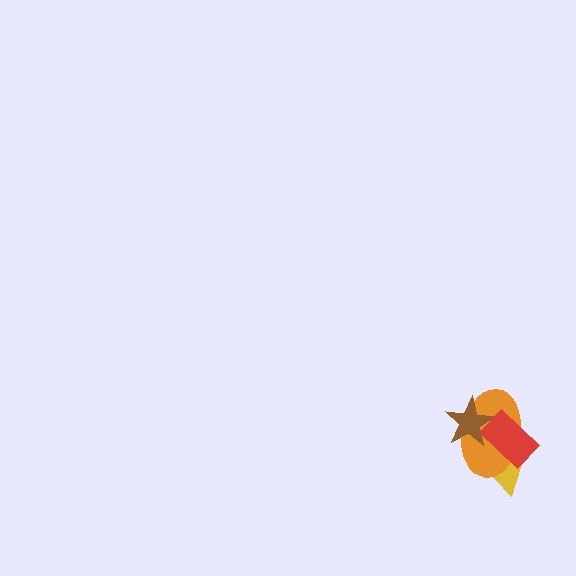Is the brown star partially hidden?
Yes, it is partially covered by another shape.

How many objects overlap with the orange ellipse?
3 objects overlap with the orange ellipse.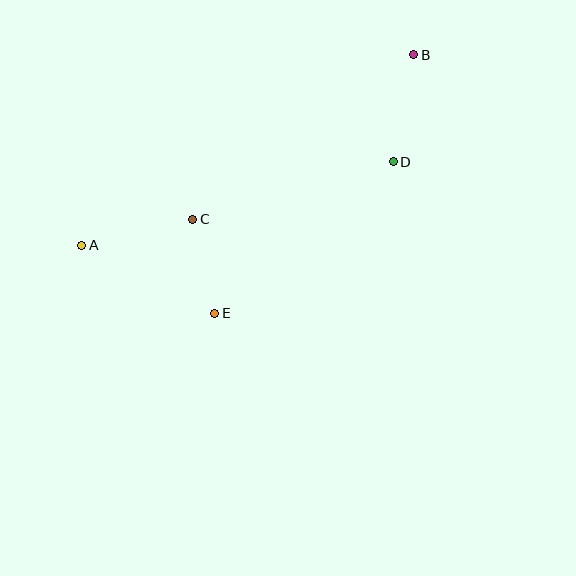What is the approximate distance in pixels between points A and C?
The distance between A and C is approximately 114 pixels.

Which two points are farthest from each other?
Points A and B are farthest from each other.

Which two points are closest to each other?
Points C and E are closest to each other.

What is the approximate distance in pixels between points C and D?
The distance between C and D is approximately 209 pixels.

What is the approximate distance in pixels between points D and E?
The distance between D and E is approximately 234 pixels.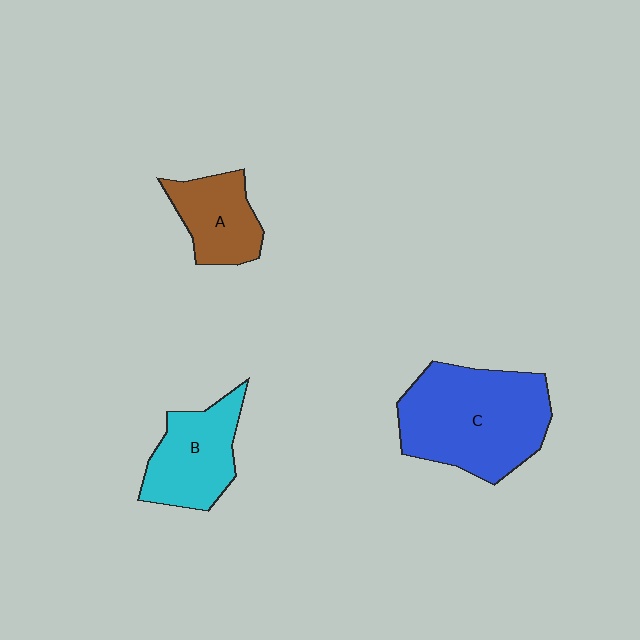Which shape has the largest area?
Shape C (blue).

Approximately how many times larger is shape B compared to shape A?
Approximately 1.3 times.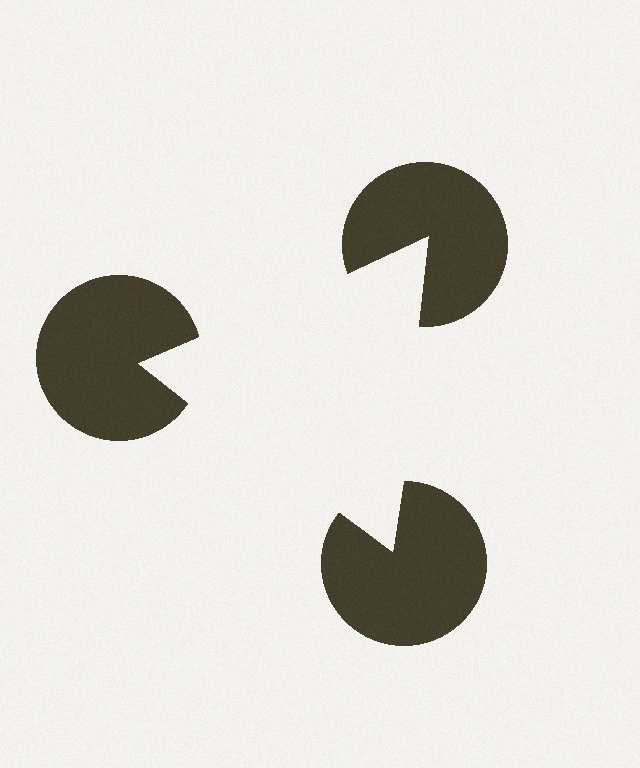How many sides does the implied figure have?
3 sides.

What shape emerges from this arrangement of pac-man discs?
An illusory triangle — its edges are inferred from the aligned wedge cuts in the pac-man discs, not physically drawn.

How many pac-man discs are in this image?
There are 3 — one at each vertex of the illusory triangle.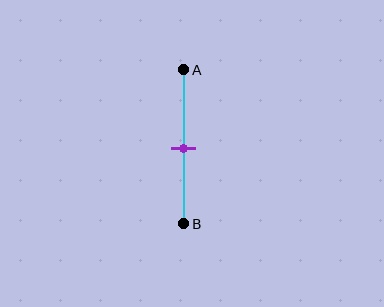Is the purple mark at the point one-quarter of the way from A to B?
No, the mark is at about 50% from A, not at the 25% one-quarter point.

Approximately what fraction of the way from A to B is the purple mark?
The purple mark is approximately 50% of the way from A to B.